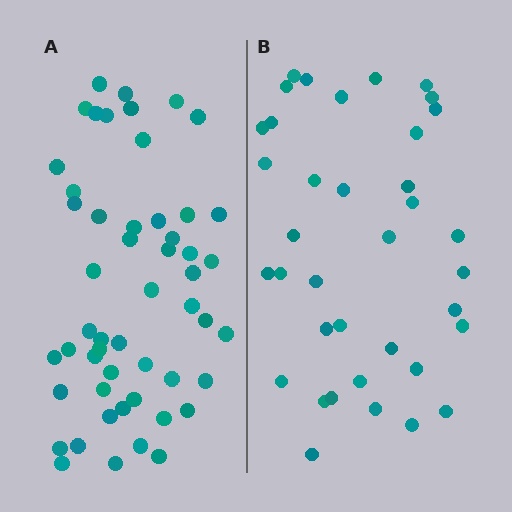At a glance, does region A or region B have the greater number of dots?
Region A (the left region) has more dots.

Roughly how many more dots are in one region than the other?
Region A has approximately 15 more dots than region B.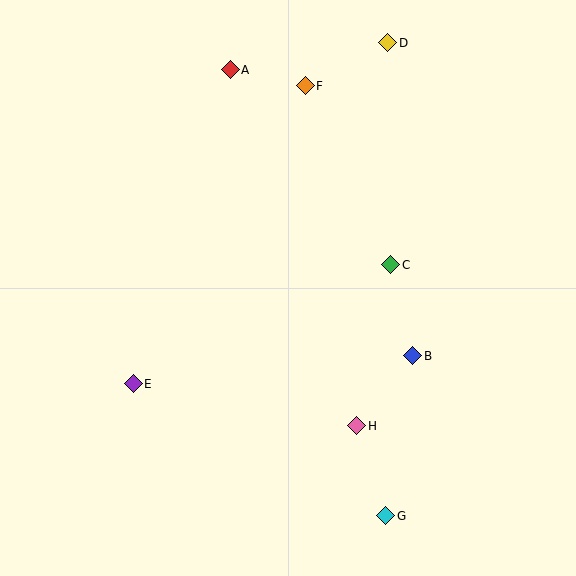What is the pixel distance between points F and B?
The distance between F and B is 291 pixels.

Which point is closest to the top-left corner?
Point A is closest to the top-left corner.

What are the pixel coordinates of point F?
Point F is at (305, 86).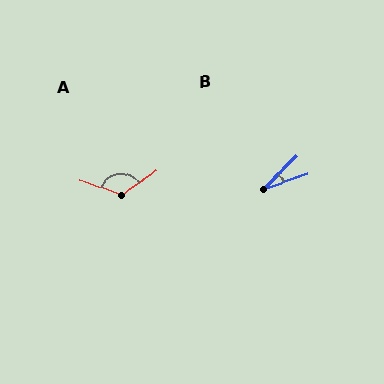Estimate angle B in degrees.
Approximately 26 degrees.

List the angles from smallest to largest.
B (26°), A (127°).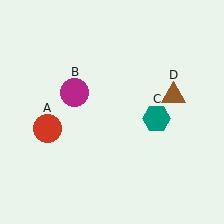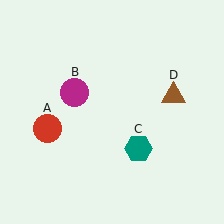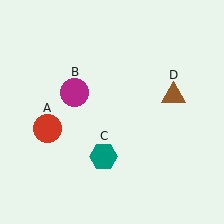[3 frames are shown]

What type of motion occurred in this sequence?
The teal hexagon (object C) rotated clockwise around the center of the scene.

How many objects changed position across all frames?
1 object changed position: teal hexagon (object C).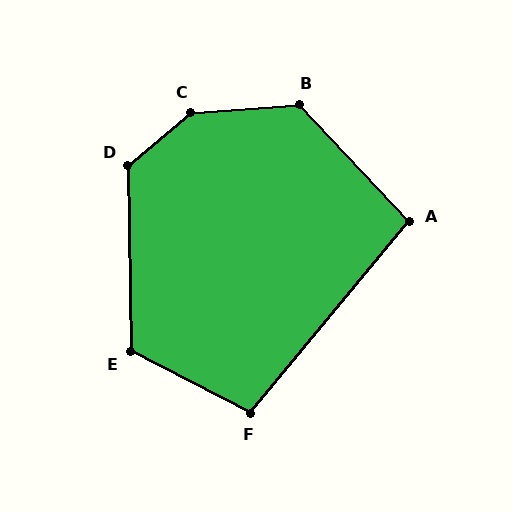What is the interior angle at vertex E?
Approximately 119 degrees (obtuse).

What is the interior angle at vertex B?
Approximately 129 degrees (obtuse).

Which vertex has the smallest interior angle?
A, at approximately 97 degrees.